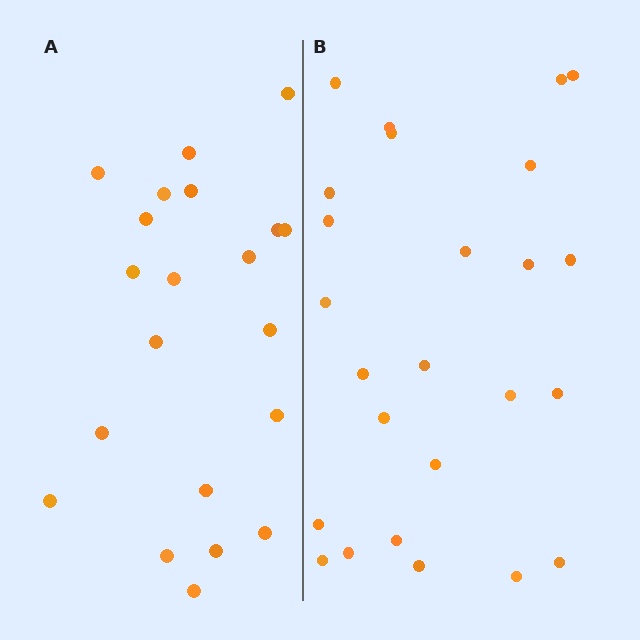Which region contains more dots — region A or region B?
Region B (the right region) has more dots.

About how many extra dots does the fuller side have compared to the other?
Region B has about 4 more dots than region A.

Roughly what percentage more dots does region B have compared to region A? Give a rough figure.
About 20% more.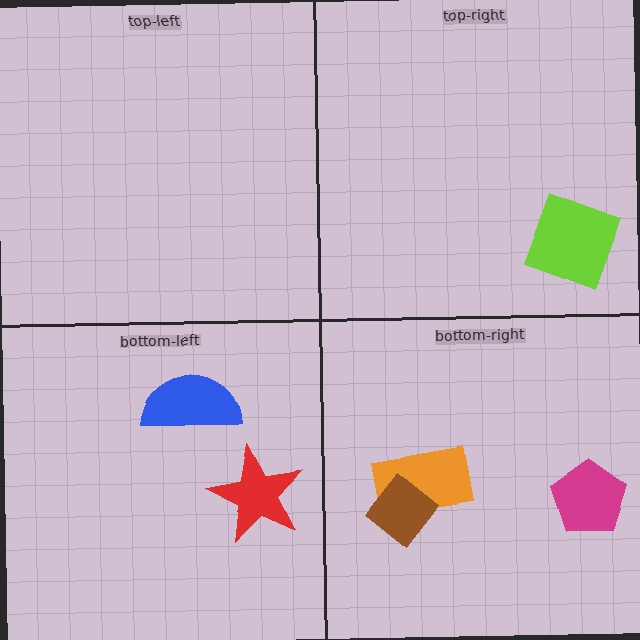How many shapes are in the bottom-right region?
3.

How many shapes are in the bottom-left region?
2.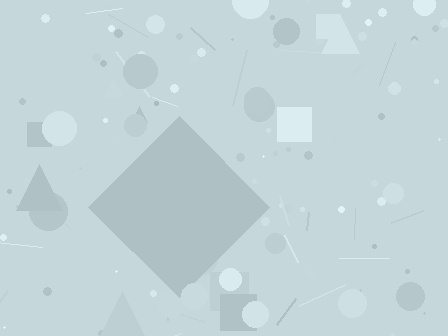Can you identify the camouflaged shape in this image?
The camouflaged shape is a diamond.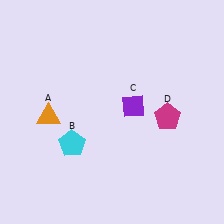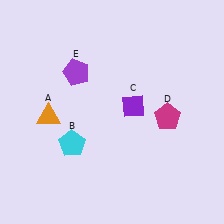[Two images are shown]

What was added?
A purple pentagon (E) was added in Image 2.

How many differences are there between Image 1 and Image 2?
There is 1 difference between the two images.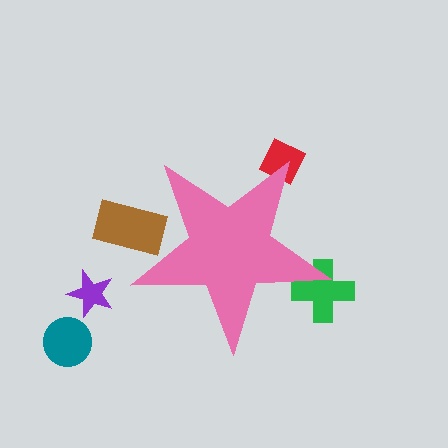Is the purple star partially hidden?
No, the purple star is fully visible.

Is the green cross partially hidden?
Yes, the green cross is partially hidden behind the pink star.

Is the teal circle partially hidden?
No, the teal circle is fully visible.